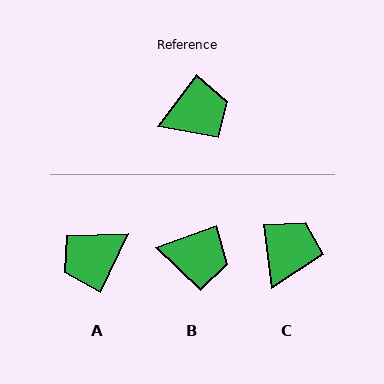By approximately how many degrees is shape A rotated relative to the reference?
Approximately 168 degrees clockwise.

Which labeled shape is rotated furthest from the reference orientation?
A, about 168 degrees away.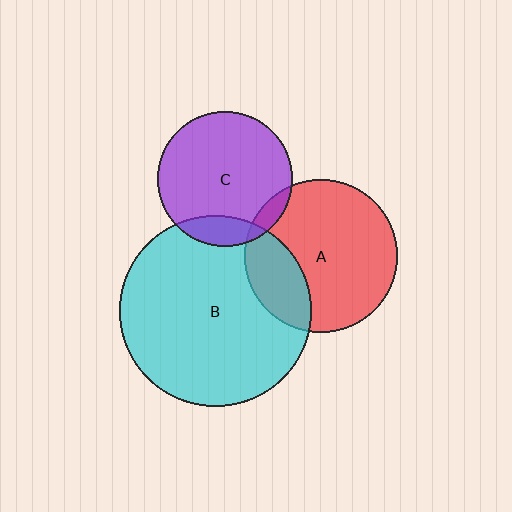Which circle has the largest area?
Circle B (cyan).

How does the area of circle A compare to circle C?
Approximately 1.3 times.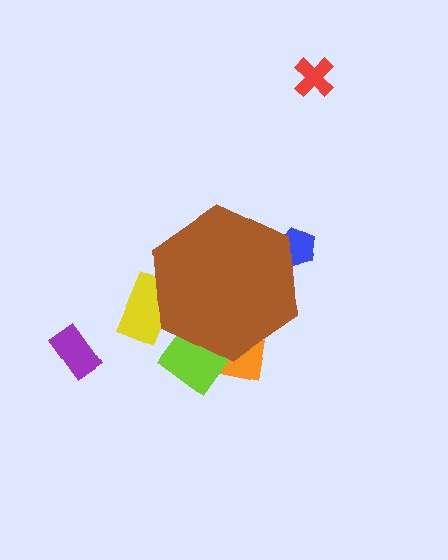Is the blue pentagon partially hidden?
Yes, the blue pentagon is partially hidden behind the brown hexagon.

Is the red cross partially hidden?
No, the red cross is fully visible.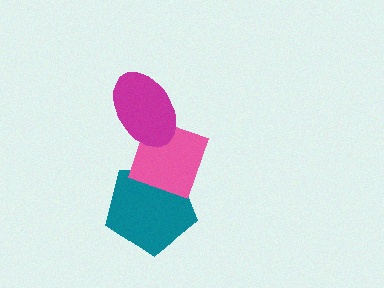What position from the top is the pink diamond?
The pink diamond is 2nd from the top.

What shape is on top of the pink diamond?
The magenta ellipse is on top of the pink diamond.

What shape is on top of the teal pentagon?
The pink diamond is on top of the teal pentagon.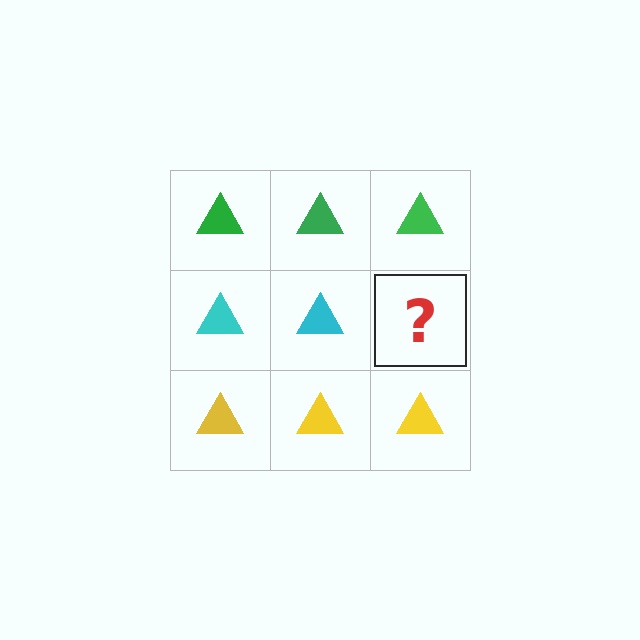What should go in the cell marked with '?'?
The missing cell should contain a cyan triangle.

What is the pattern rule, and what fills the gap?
The rule is that each row has a consistent color. The gap should be filled with a cyan triangle.